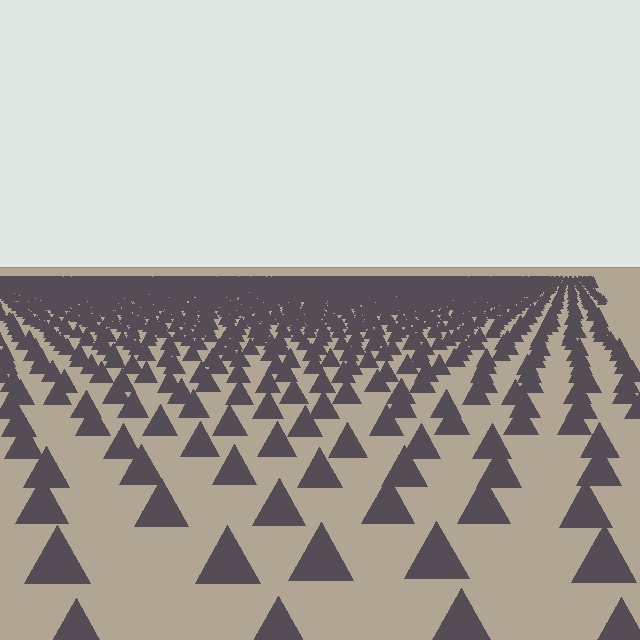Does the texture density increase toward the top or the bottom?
Density increases toward the top.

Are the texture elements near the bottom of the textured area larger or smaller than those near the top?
Larger. Near the bottom, elements are closer to the viewer and appear at a bigger on-screen size.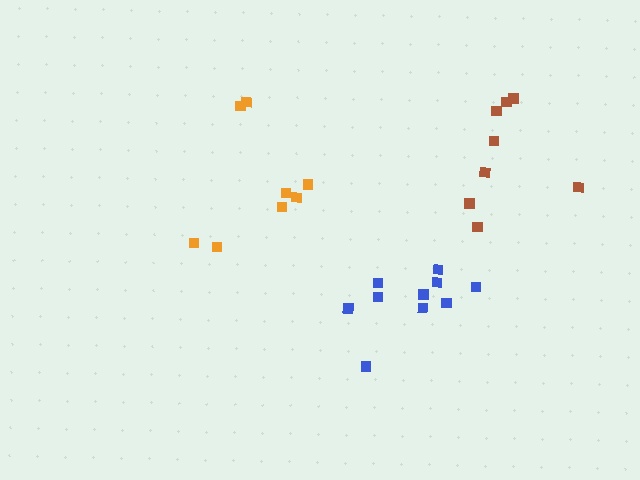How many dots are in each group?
Group 1: 8 dots, Group 2: 10 dots, Group 3: 8 dots (26 total).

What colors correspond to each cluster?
The clusters are colored: brown, blue, orange.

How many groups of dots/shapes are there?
There are 3 groups.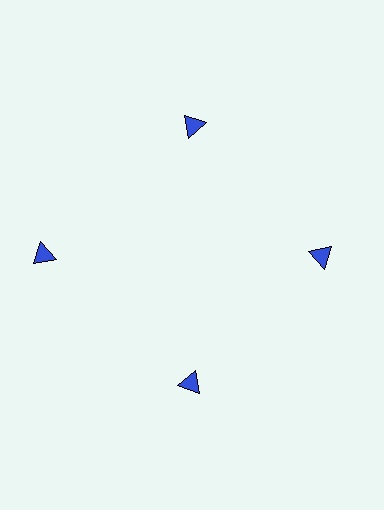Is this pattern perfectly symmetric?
No. The 4 blue triangles are arranged in a ring, but one element near the 9 o'clock position is pushed outward from the center, breaking the 4-fold rotational symmetry.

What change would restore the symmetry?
The symmetry would be restored by moving it inward, back onto the ring so that all 4 triangles sit at equal angles and equal distance from the center.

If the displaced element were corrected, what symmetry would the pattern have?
It would have 4-fold rotational symmetry — the pattern would map onto itself every 90 degrees.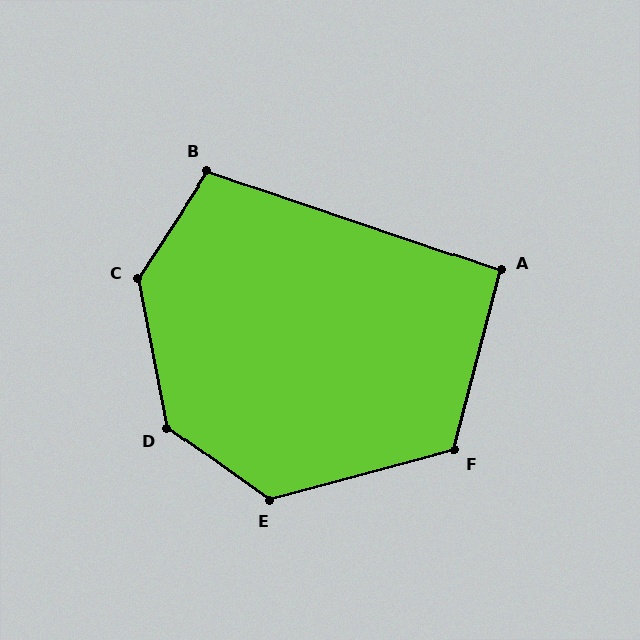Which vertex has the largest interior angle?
D, at approximately 136 degrees.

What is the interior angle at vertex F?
Approximately 119 degrees (obtuse).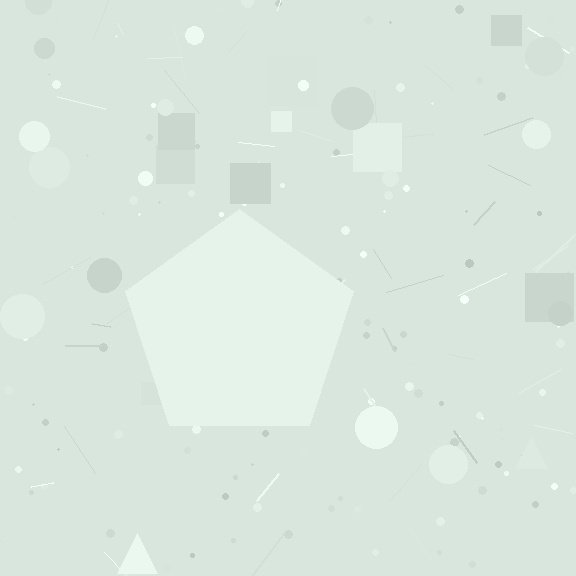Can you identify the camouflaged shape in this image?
The camouflaged shape is a pentagon.